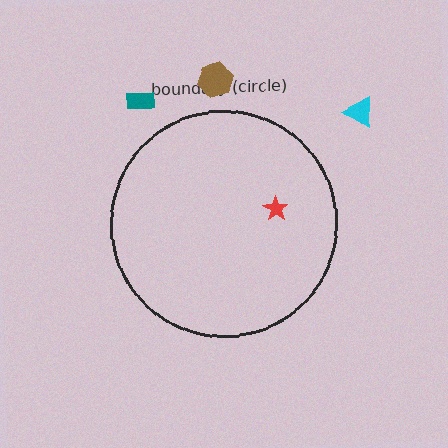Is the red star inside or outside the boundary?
Inside.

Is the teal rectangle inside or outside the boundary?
Outside.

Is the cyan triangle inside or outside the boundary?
Outside.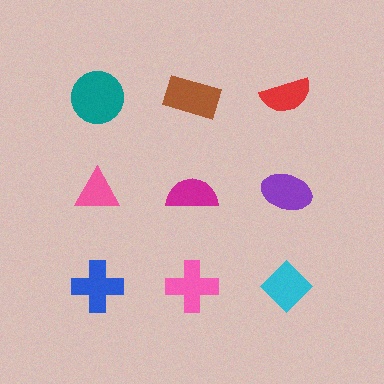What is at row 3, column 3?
A cyan diamond.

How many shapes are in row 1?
3 shapes.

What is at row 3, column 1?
A blue cross.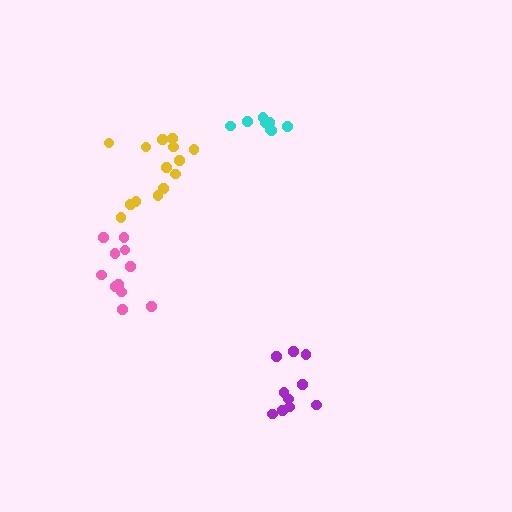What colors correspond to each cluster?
The clusters are colored: yellow, cyan, pink, purple.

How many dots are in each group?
Group 1: 14 dots, Group 2: 8 dots, Group 3: 11 dots, Group 4: 10 dots (43 total).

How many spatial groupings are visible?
There are 4 spatial groupings.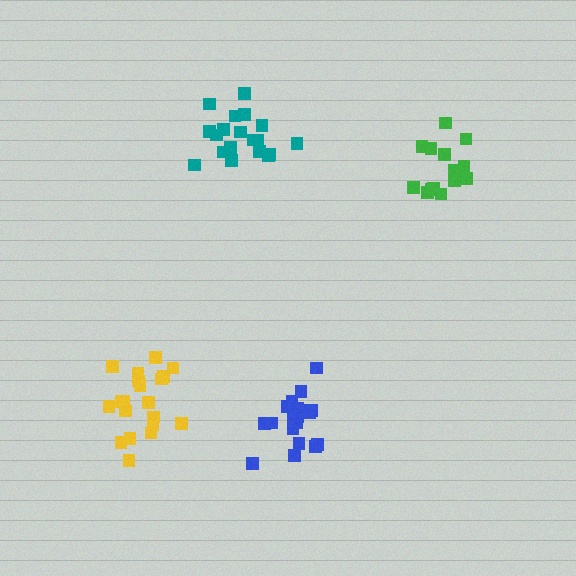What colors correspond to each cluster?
The clusters are colored: blue, teal, yellow, green.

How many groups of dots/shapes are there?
There are 4 groups.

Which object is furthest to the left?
The yellow cluster is leftmost.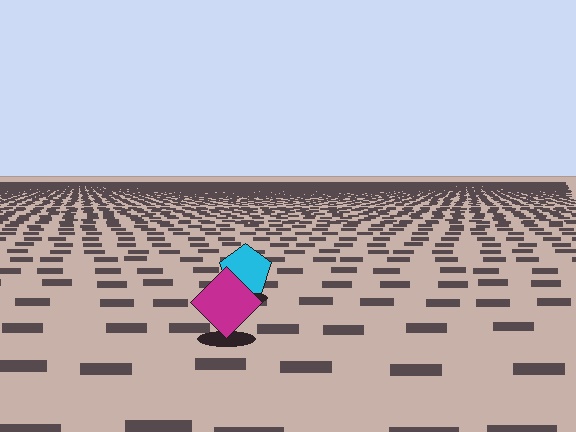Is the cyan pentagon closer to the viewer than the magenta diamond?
No. The magenta diamond is closer — you can tell from the texture gradient: the ground texture is coarser near it.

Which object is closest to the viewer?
The magenta diamond is closest. The texture marks near it are larger and more spread out.